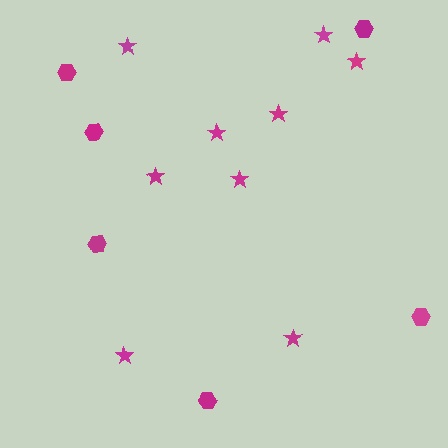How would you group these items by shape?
There are 2 groups: one group of stars (9) and one group of hexagons (6).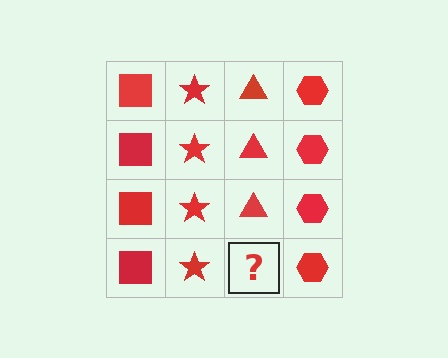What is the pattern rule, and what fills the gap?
The rule is that each column has a consistent shape. The gap should be filled with a red triangle.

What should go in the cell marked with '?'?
The missing cell should contain a red triangle.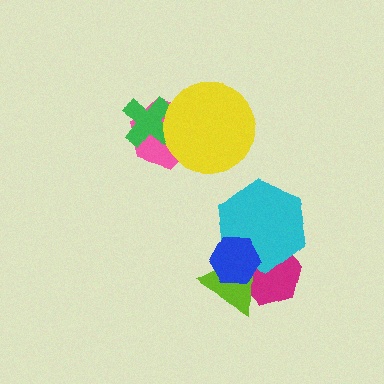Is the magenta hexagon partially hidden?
Yes, it is partially covered by another shape.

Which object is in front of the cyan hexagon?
The blue hexagon is in front of the cyan hexagon.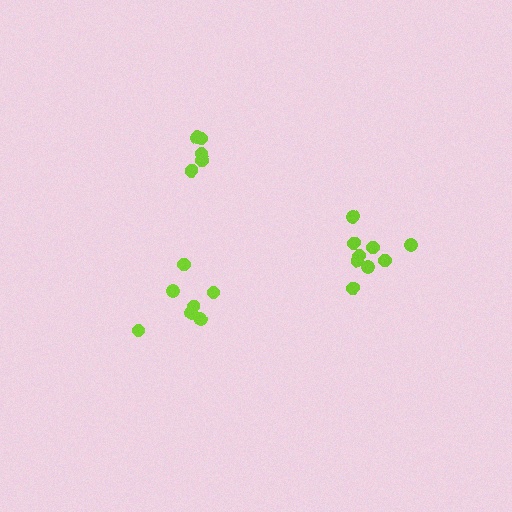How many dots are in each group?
Group 1: 7 dots, Group 2: 9 dots, Group 3: 5 dots (21 total).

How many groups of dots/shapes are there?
There are 3 groups.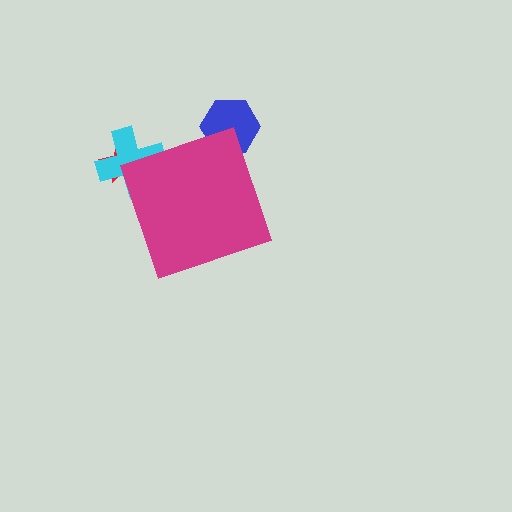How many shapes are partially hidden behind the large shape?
3 shapes are partially hidden.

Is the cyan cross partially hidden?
Yes, the cyan cross is partially hidden behind the magenta diamond.